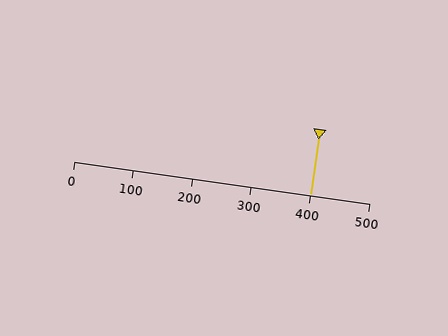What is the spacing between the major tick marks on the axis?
The major ticks are spaced 100 apart.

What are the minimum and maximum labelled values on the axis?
The axis runs from 0 to 500.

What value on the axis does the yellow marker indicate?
The marker indicates approximately 400.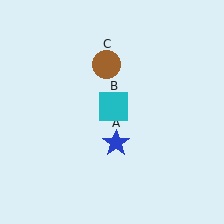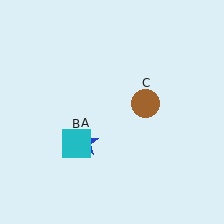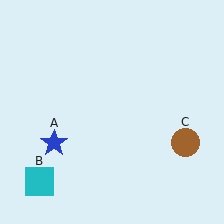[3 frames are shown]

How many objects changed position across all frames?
3 objects changed position: blue star (object A), cyan square (object B), brown circle (object C).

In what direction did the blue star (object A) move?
The blue star (object A) moved left.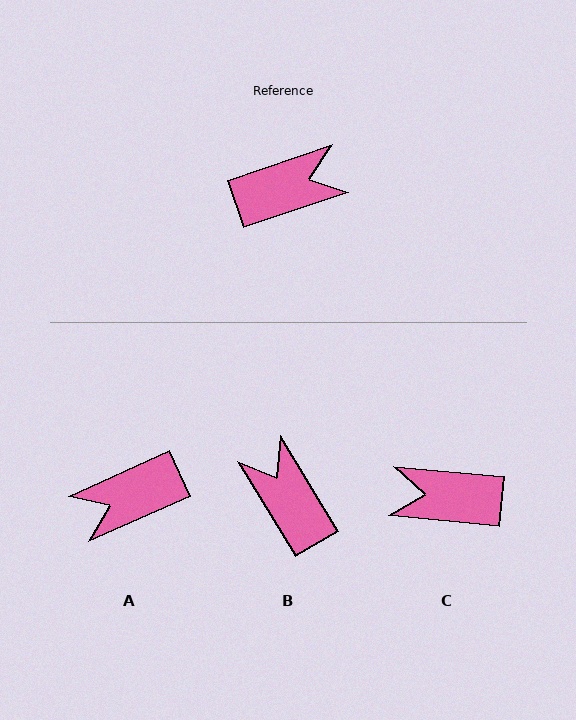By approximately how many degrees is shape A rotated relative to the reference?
Approximately 175 degrees clockwise.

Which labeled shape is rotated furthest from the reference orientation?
A, about 175 degrees away.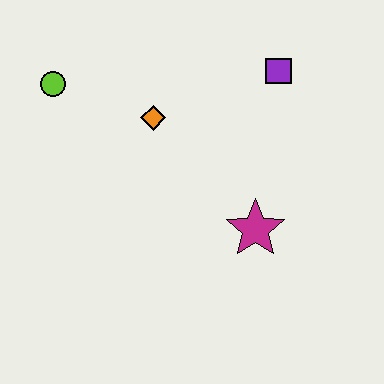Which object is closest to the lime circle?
The orange diamond is closest to the lime circle.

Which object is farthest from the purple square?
The lime circle is farthest from the purple square.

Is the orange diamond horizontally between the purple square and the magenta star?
No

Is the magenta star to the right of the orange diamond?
Yes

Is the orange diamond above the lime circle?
No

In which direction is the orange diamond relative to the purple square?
The orange diamond is to the left of the purple square.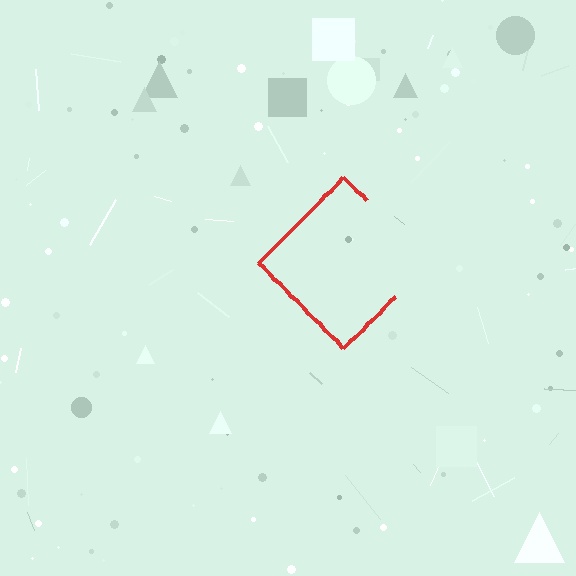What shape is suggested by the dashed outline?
The dashed outline suggests a diamond.